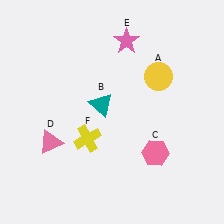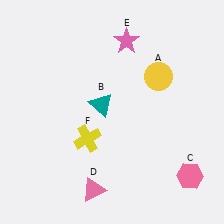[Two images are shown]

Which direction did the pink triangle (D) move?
The pink triangle (D) moved down.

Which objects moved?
The objects that moved are: the pink hexagon (C), the pink triangle (D).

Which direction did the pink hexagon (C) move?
The pink hexagon (C) moved right.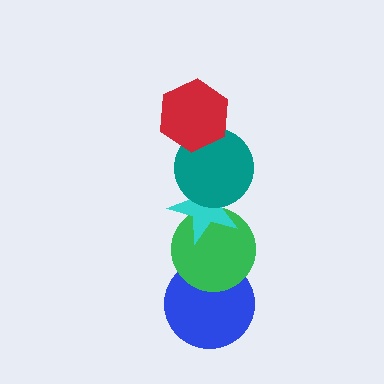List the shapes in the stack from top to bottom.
From top to bottom: the red hexagon, the teal circle, the cyan star, the green circle, the blue circle.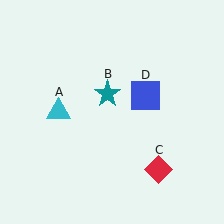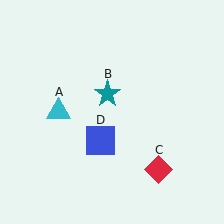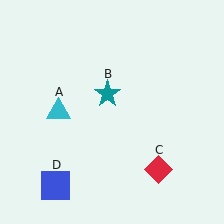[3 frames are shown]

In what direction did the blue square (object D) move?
The blue square (object D) moved down and to the left.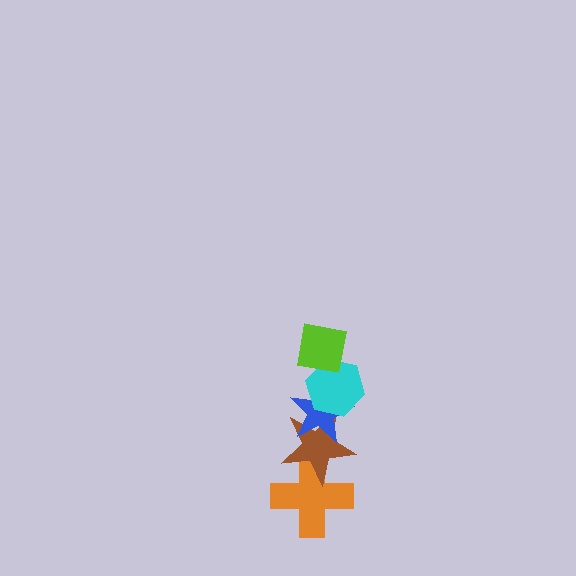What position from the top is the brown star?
The brown star is 4th from the top.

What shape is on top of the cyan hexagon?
The lime square is on top of the cyan hexagon.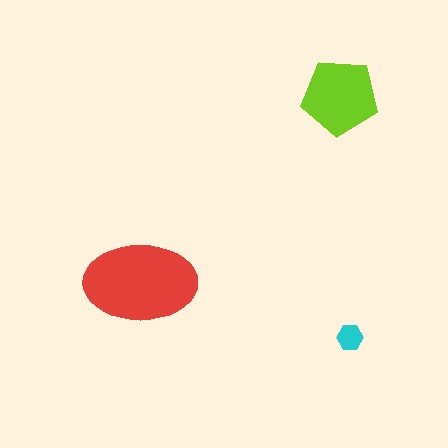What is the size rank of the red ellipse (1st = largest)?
1st.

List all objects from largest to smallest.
The red ellipse, the lime pentagon, the cyan hexagon.